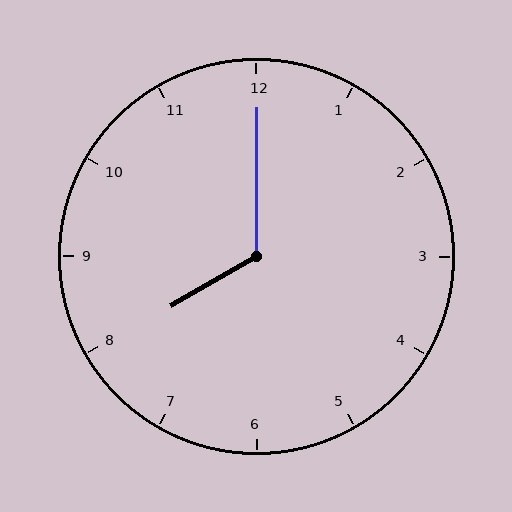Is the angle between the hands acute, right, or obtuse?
It is obtuse.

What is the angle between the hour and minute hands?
Approximately 120 degrees.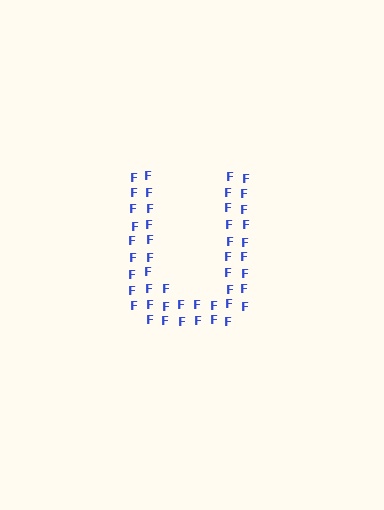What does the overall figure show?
The overall figure shows the letter U.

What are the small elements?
The small elements are letter F's.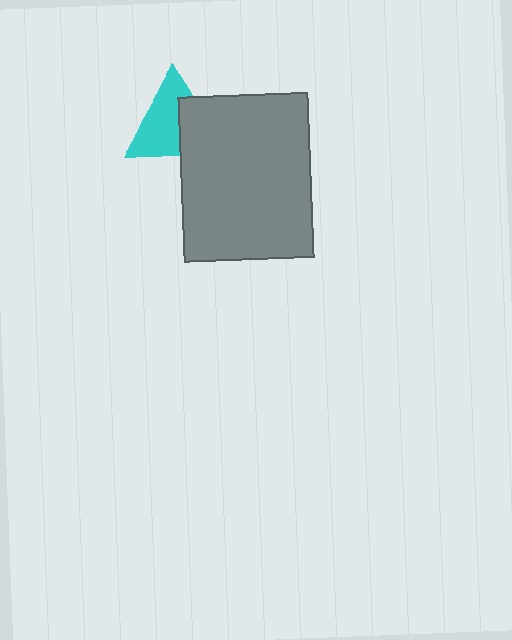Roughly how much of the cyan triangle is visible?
About half of it is visible (roughly 60%).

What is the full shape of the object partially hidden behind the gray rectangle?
The partially hidden object is a cyan triangle.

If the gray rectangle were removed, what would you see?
You would see the complete cyan triangle.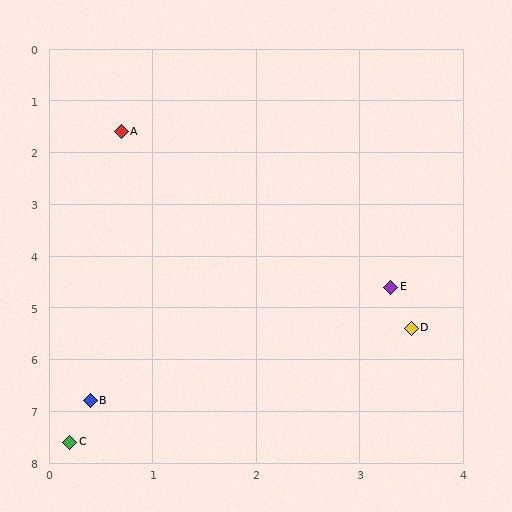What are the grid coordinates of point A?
Point A is at approximately (0.7, 1.6).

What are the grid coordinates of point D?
Point D is at approximately (3.5, 5.4).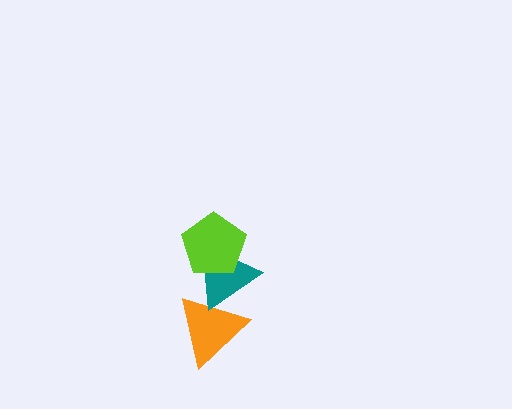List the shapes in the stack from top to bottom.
From top to bottom: the lime pentagon, the teal triangle, the orange triangle.